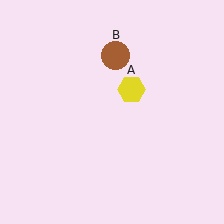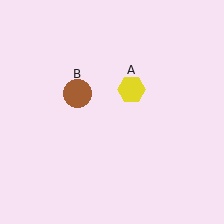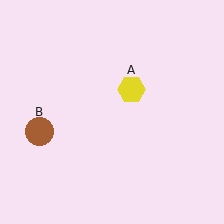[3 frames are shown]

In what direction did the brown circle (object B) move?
The brown circle (object B) moved down and to the left.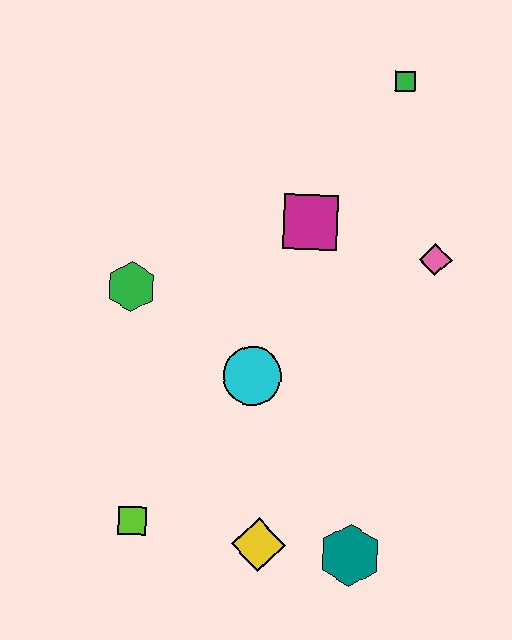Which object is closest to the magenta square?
The pink diamond is closest to the magenta square.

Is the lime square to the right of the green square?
No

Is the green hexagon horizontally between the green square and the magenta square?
No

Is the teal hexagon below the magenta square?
Yes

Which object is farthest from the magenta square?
The lime square is farthest from the magenta square.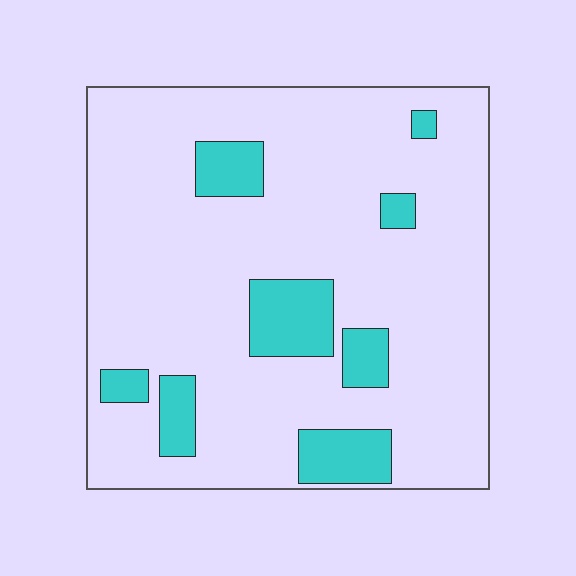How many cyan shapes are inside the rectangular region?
8.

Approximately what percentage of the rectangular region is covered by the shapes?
Approximately 15%.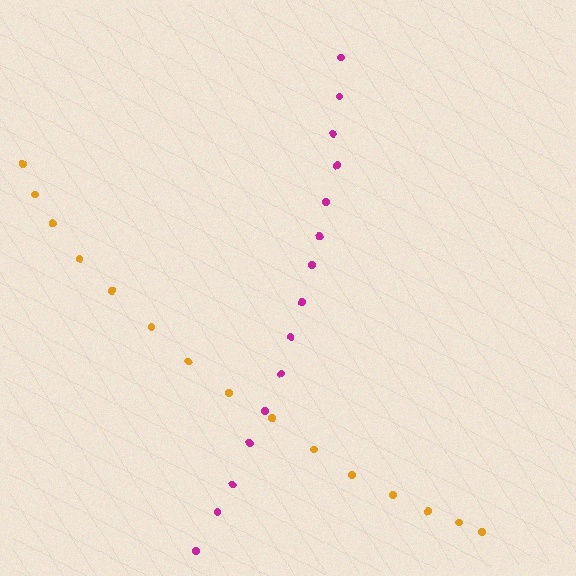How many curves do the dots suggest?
There are 2 distinct paths.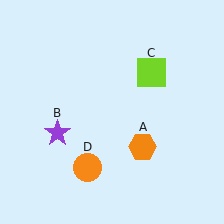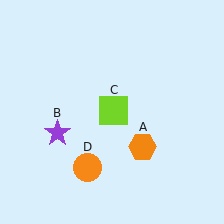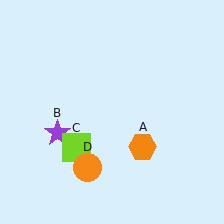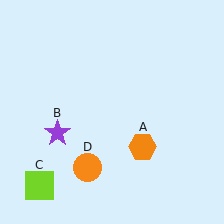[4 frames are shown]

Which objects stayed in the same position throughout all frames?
Orange hexagon (object A) and purple star (object B) and orange circle (object D) remained stationary.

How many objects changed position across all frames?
1 object changed position: lime square (object C).